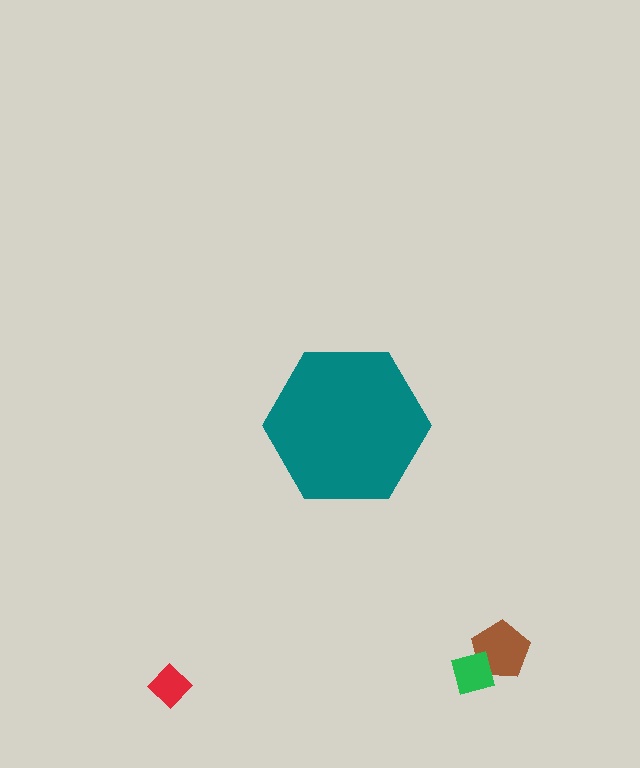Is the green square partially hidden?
No, the green square is fully visible.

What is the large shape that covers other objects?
A teal hexagon.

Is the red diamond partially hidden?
No, the red diamond is fully visible.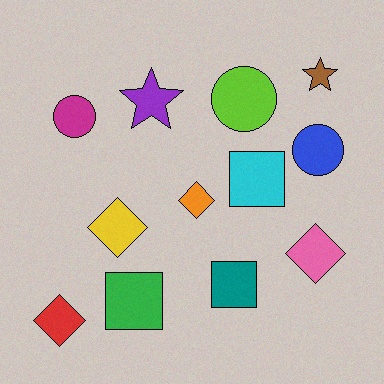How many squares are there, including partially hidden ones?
There are 3 squares.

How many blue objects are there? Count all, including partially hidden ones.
There is 1 blue object.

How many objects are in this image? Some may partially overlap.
There are 12 objects.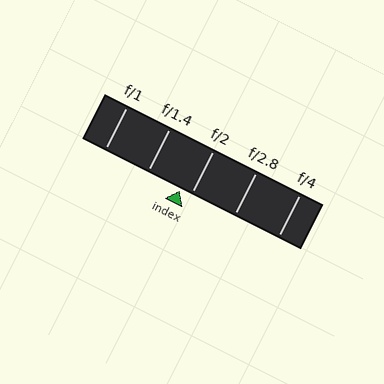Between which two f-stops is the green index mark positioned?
The index mark is between f/1.4 and f/2.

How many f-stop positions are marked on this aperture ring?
There are 5 f-stop positions marked.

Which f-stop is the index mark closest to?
The index mark is closest to f/2.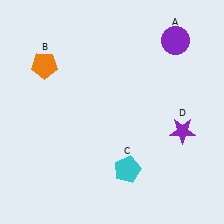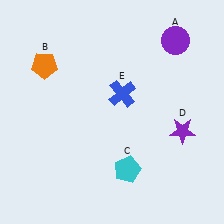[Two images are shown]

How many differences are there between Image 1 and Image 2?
There is 1 difference between the two images.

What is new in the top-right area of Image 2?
A blue cross (E) was added in the top-right area of Image 2.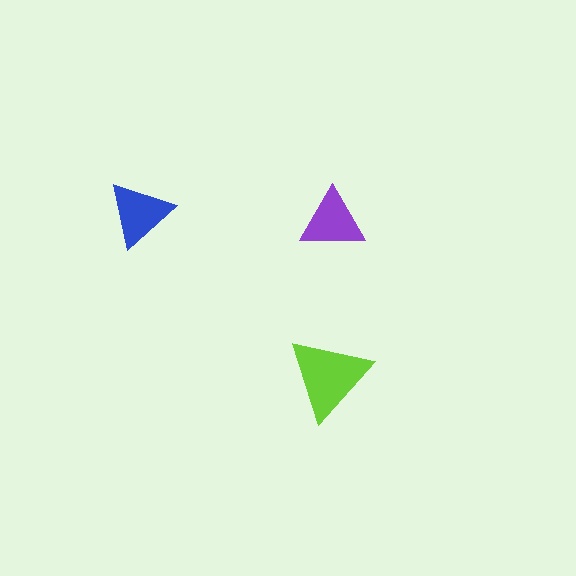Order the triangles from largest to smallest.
the lime one, the blue one, the purple one.